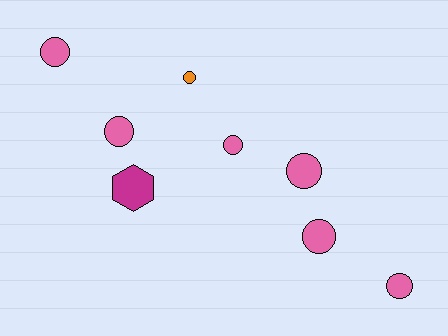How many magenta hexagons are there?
There is 1 magenta hexagon.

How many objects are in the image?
There are 8 objects.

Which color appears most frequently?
Pink, with 6 objects.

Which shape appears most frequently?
Circle, with 7 objects.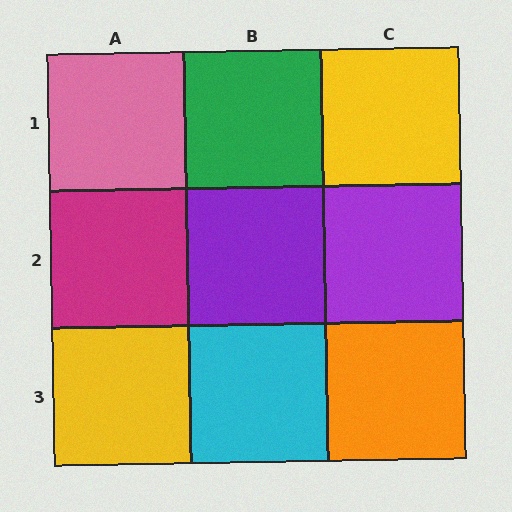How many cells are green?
1 cell is green.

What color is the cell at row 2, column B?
Purple.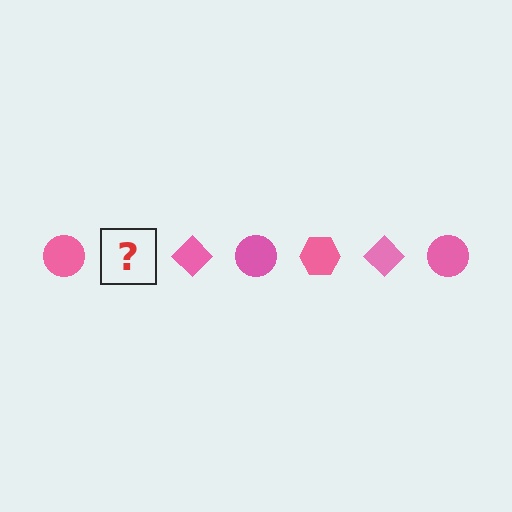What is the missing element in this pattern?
The missing element is a pink hexagon.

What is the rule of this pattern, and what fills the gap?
The rule is that the pattern cycles through circle, hexagon, diamond shapes in pink. The gap should be filled with a pink hexagon.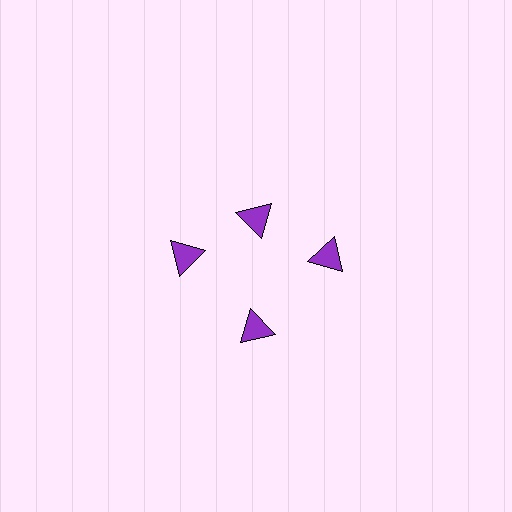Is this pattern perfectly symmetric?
No. The 4 purple triangles are arranged in a ring, but one element near the 12 o'clock position is pulled inward toward the center, breaking the 4-fold rotational symmetry.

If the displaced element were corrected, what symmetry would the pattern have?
It would have 4-fold rotational symmetry — the pattern would map onto itself every 90 degrees.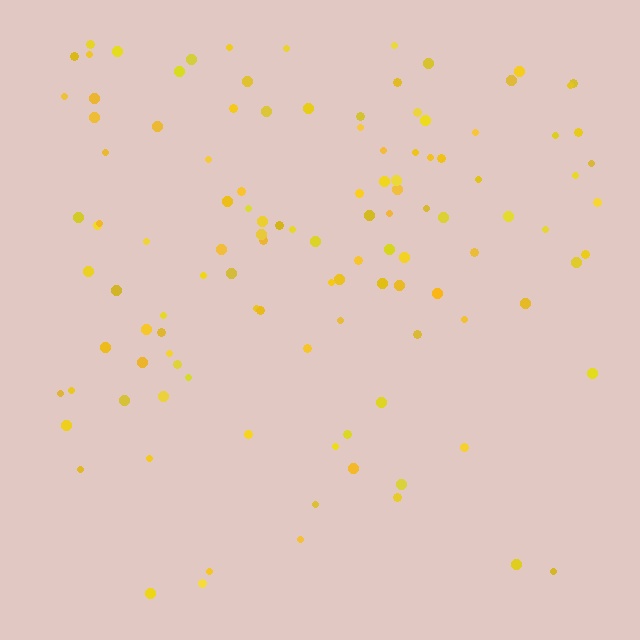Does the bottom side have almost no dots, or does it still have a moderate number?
Still a moderate number, just noticeably fewer than the top.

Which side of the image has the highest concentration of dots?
The top.